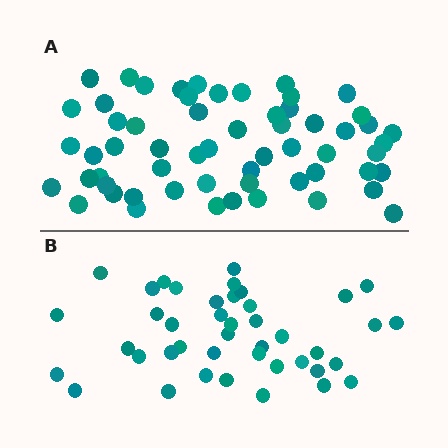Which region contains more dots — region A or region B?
Region A (the top region) has more dots.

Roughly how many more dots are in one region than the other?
Region A has approximately 15 more dots than region B.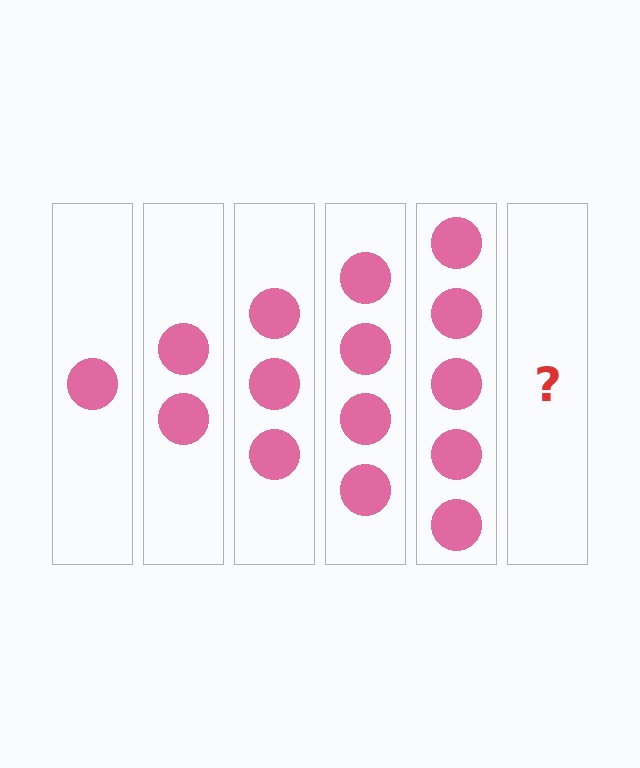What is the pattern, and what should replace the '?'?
The pattern is that each step adds one more circle. The '?' should be 6 circles.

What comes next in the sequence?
The next element should be 6 circles.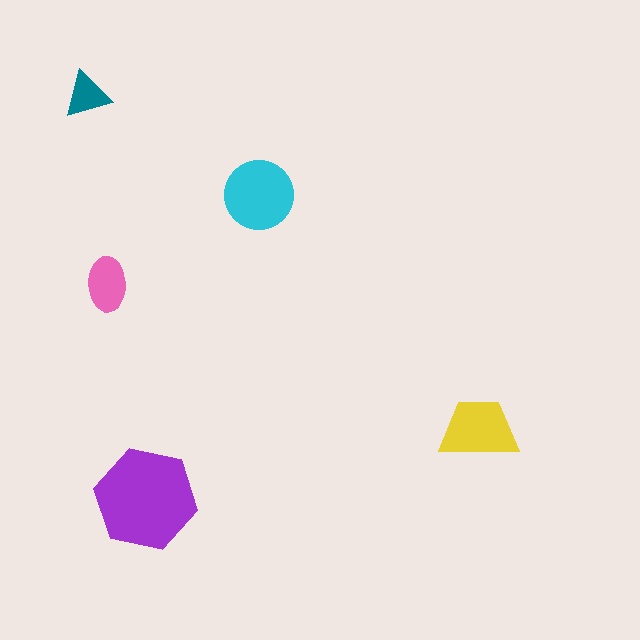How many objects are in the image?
There are 5 objects in the image.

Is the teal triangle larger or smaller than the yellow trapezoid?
Smaller.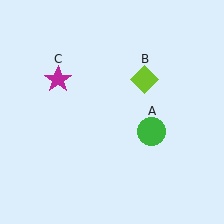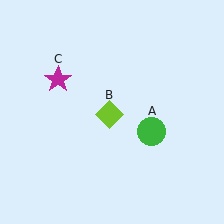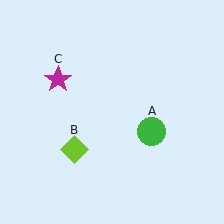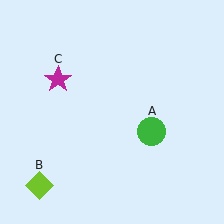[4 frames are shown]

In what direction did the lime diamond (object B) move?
The lime diamond (object B) moved down and to the left.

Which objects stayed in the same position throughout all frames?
Green circle (object A) and magenta star (object C) remained stationary.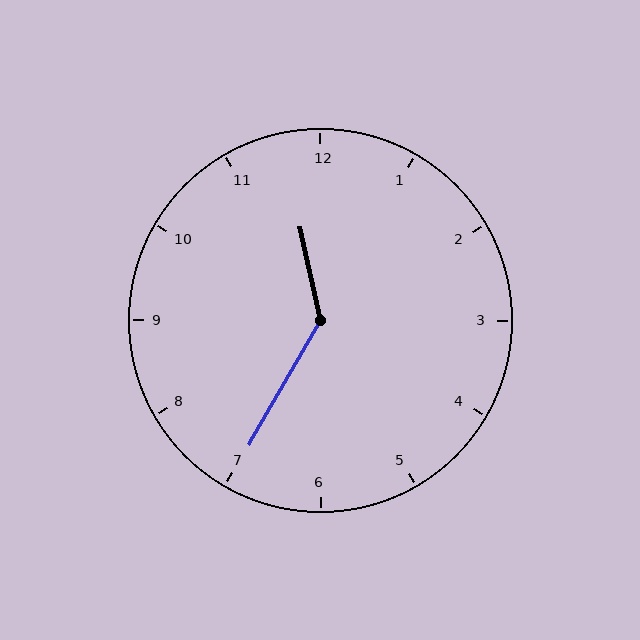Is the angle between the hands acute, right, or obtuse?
It is obtuse.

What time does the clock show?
11:35.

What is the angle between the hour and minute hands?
Approximately 138 degrees.